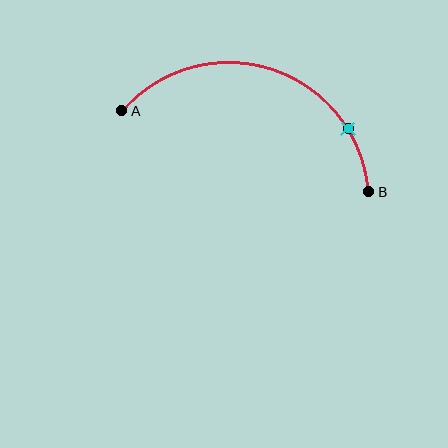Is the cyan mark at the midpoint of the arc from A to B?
No. The cyan mark lies on the arc but is closer to endpoint B. The arc midpoint would be at the point on the curve equidistant along the arc from both A and B.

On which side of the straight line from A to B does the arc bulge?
The arc bulges above the straight line connecting A and B.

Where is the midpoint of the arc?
The arc midpoint is the point on the curve farthest from the straight line joining A and B. It sits above that line.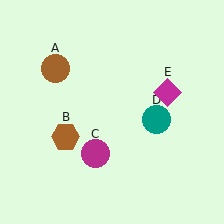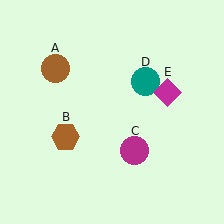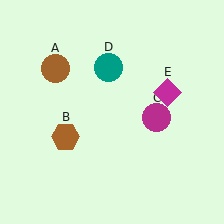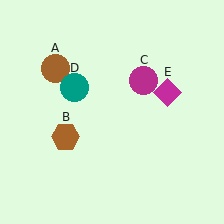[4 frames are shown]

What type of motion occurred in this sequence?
The magenta circle (object C), teal circle (object D) rotated counterclockwise around the center of the scene.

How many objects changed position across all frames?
2 objects changed position: magenta circle (object C), teal circle (object D).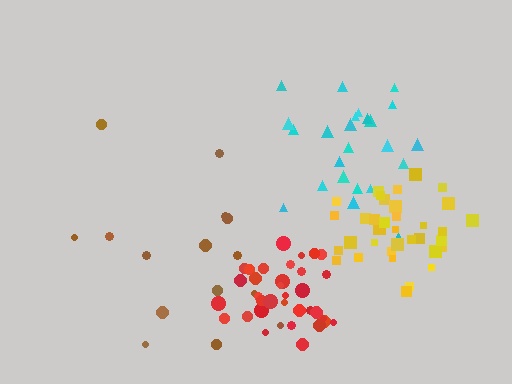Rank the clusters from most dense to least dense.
yellow, red, cyan, brown.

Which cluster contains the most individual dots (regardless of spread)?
Yellow (35).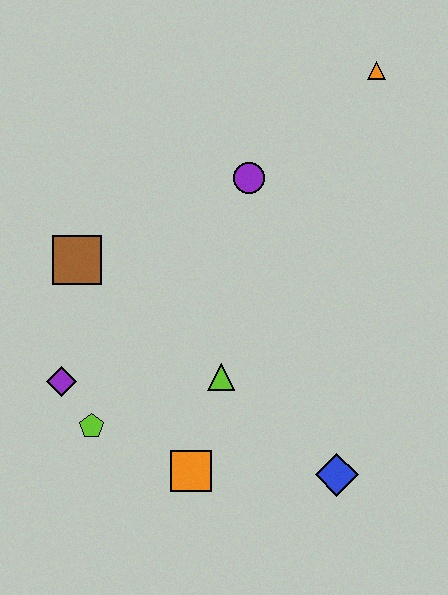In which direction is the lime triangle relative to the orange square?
The lime triangle is above the orange square.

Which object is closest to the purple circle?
The orange triangle is closest to the purple circle.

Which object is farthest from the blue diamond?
The orange triangle is farthest from the blue diamond.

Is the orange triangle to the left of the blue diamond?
No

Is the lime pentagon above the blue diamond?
Yes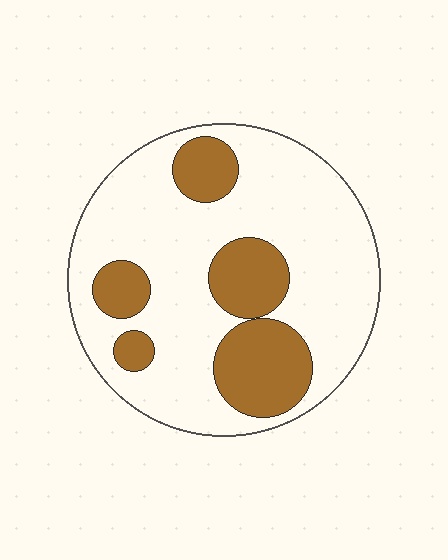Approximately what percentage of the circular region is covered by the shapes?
Approximately 25%.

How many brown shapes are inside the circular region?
5.